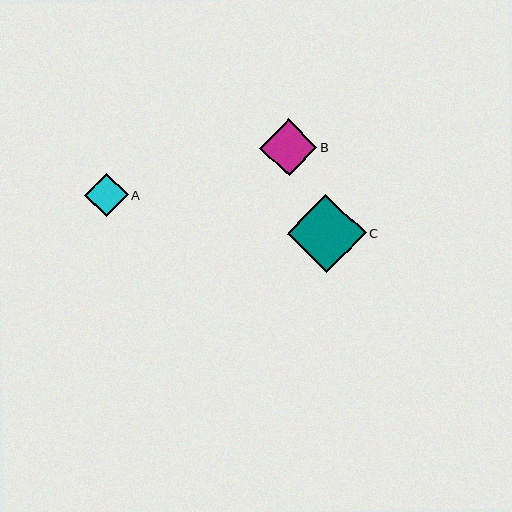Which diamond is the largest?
Diamond C is the largest with a size of approximately 79 pixels.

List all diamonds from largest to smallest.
From largest to smallest: C, B, A.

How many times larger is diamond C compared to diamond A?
Diamond C is approximately 1.8 times the size of diamond A.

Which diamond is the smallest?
Diamond A is the smallest with a size of approximately 43 pixels.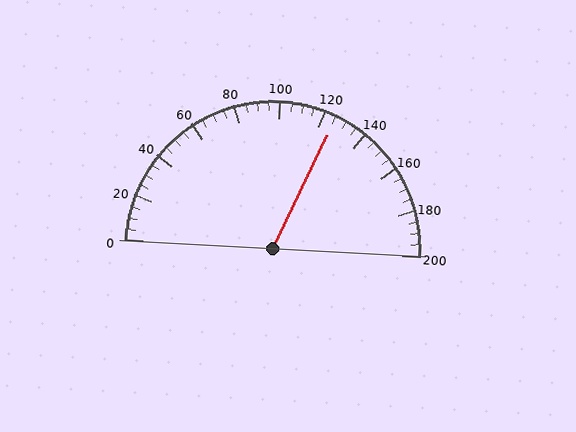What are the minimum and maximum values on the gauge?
The gauge ranges from 0 to 200.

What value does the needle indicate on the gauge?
The needle indicates approximately 125.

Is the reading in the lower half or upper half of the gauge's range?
The reading is in the upper half of the range (0 to 200).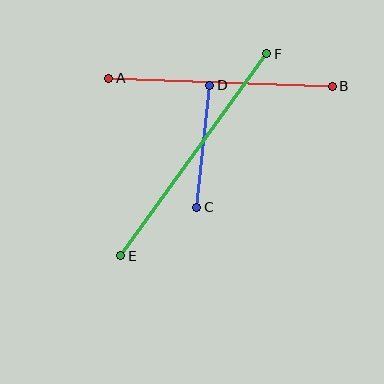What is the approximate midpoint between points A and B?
The midpoint is at approximately (221, 82) pixels.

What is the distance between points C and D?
The distance is approximately 123 pixels.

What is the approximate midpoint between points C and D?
The midpoint is at approximately (203, 146) pixels.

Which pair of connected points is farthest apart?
Points E and F are farthest apart.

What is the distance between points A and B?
The distance is approximately 224 pixels.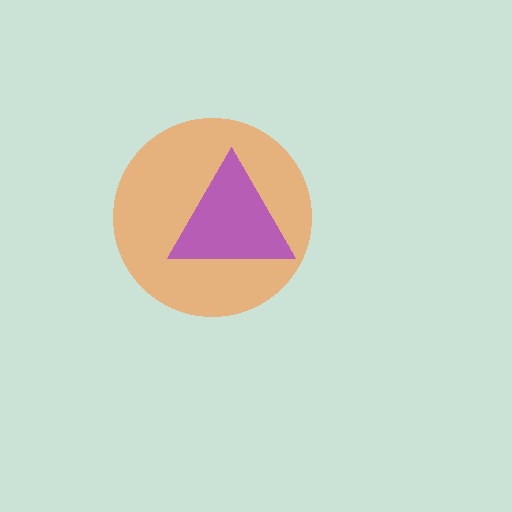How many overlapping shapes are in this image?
There are 2 overlapping shapes in the image.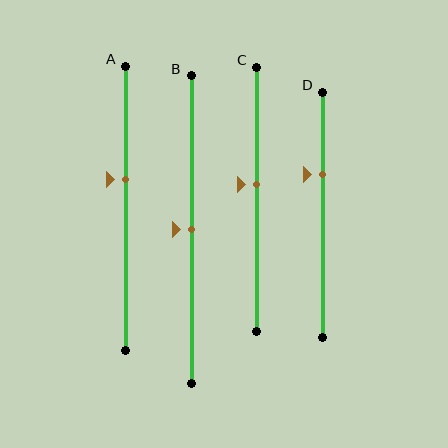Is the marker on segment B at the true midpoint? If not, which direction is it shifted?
Yes, the marker on segment B is at the true midpoint.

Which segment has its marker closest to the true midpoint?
Segment B has its marker closest to the true midpoint.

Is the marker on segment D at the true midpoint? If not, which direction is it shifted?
No, the marker on segment D is shifted upward by about 16% of the segment length.